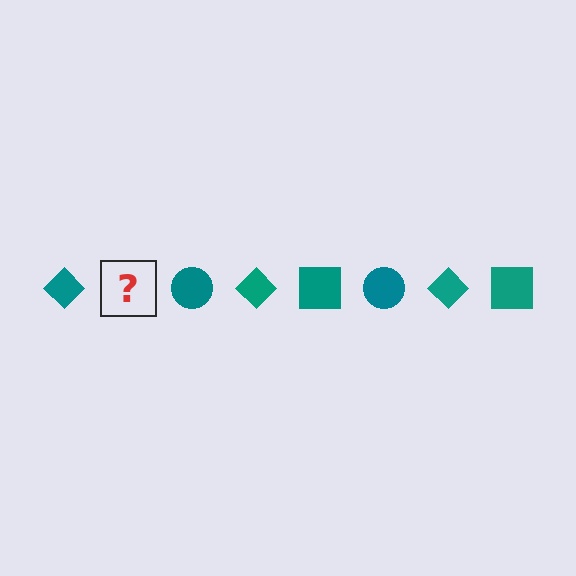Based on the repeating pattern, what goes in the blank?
The blank should be a teal square.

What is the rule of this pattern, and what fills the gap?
The rule is that the pattern cycles through diamond, square, circle shapes in teal. The gap should be filled with a teal square.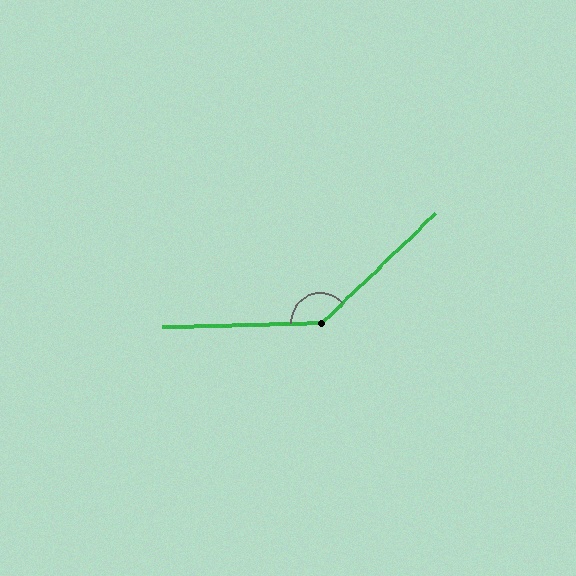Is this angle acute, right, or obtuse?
It is obtuse.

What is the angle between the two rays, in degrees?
Approximately 138 degrees.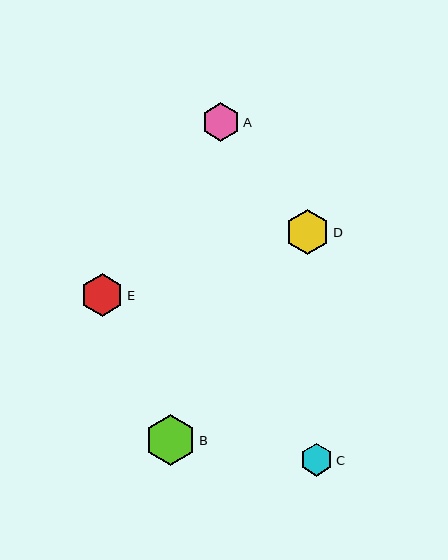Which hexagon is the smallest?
Hexagon C is the smallest with a size of approximately 33 pixels.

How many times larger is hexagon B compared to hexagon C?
Hexagon B is approximately 1.5 times the size of hexagon C.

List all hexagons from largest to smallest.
From largest to smallest: B, D, E, A, C.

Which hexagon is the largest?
Hexagon B is the largest with a size of approximately 50 pixels.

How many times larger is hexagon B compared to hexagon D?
Hexagon B is approximately 1.1 times the size of hexagon D.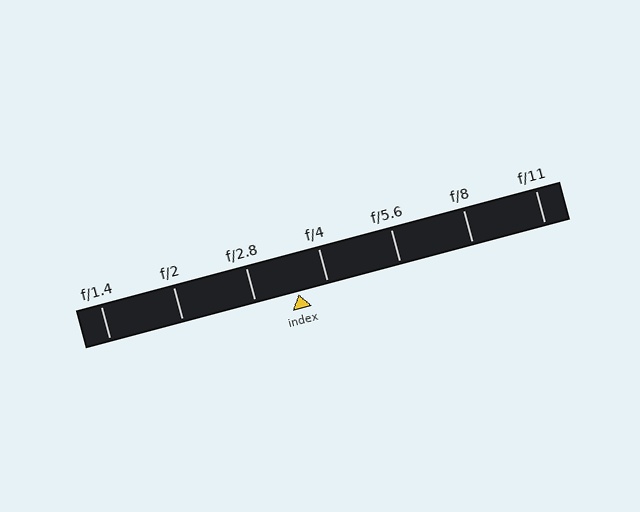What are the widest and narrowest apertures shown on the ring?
The widest aperture shown is f/1.4 and the narrowest is f/11.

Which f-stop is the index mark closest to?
The index mark is closest to f/4.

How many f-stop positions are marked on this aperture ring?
There are 7 f-stop positions marked.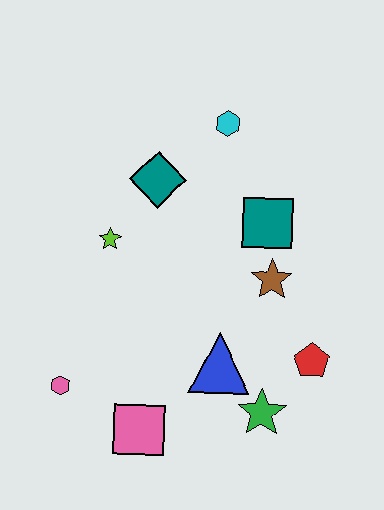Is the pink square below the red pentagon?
Yes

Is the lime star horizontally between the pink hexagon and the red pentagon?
Yes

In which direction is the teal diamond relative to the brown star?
The teal diamond is to the left of the brown star.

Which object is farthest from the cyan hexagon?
The pink square is farthest from the cyan hexagon.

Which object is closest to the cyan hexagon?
The teal diamond is closest to the cyan hexagon.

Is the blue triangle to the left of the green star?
Yes